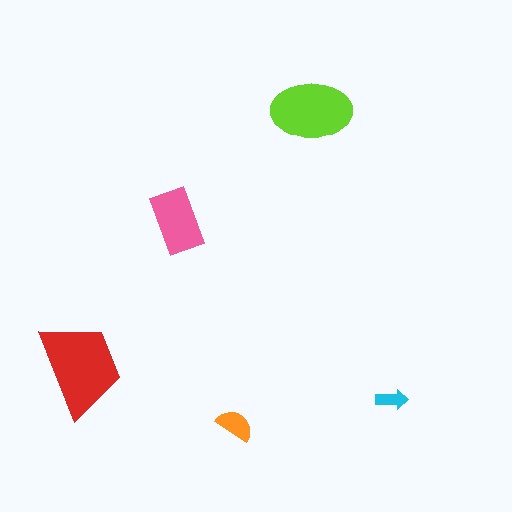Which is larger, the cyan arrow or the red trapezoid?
The red trapezoid.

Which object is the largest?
The red trapezoid.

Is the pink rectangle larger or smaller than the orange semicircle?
Larger.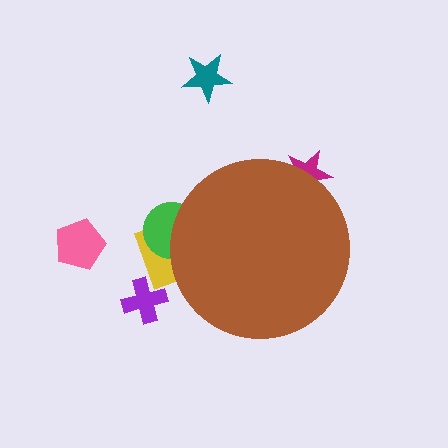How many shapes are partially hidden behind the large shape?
3 shapes are partially hidden.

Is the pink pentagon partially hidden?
No, the pink pentagon is fully visible.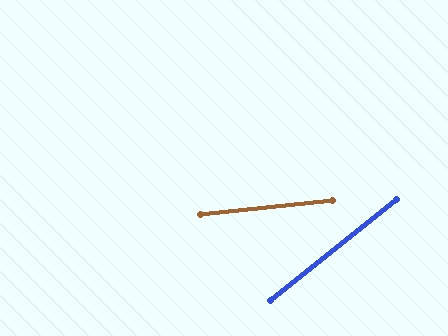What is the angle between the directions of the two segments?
Approximately 33 degrees.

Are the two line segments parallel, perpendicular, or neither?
Neither parallel nor perpendicular — they differ by about 33°.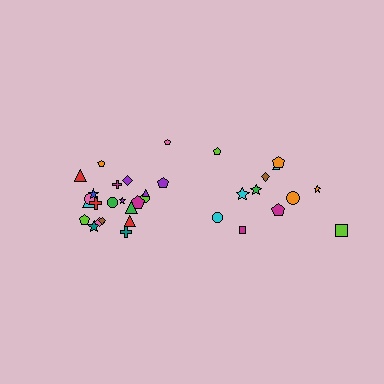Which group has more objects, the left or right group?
The left group.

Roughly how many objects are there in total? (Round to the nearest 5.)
Roughly 35 objects in total.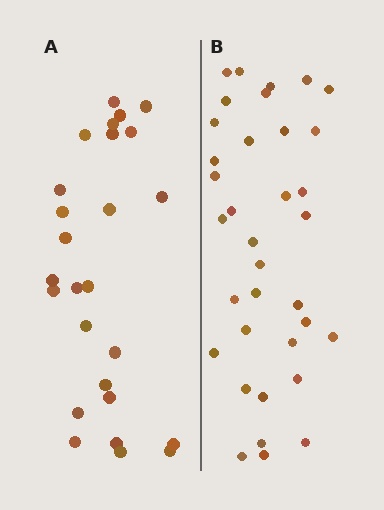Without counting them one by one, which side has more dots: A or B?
Region B (the right region) has more dots.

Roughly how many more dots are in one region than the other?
Region B has roughly 8 or so more dots than region A.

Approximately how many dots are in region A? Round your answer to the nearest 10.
About 30 dots. (The exact count is 26, which rounds to 30.)